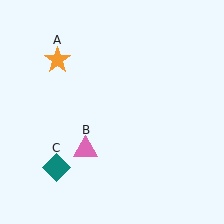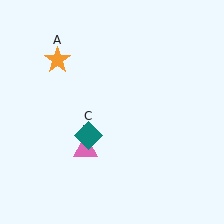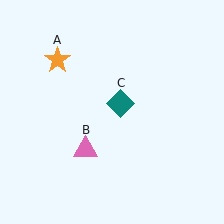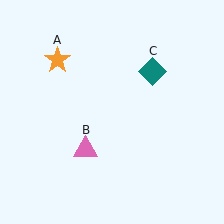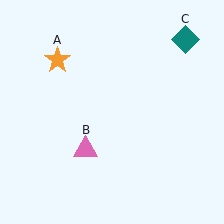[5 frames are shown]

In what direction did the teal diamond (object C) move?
The teal diamond (object C) moved up and to the right.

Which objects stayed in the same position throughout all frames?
Orange star (object A) and pink triangle (object B) remained stationary.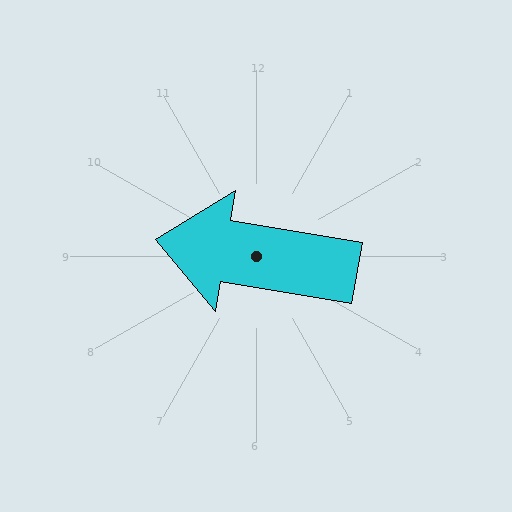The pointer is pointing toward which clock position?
Roughly 9 o'clock.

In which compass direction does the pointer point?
West.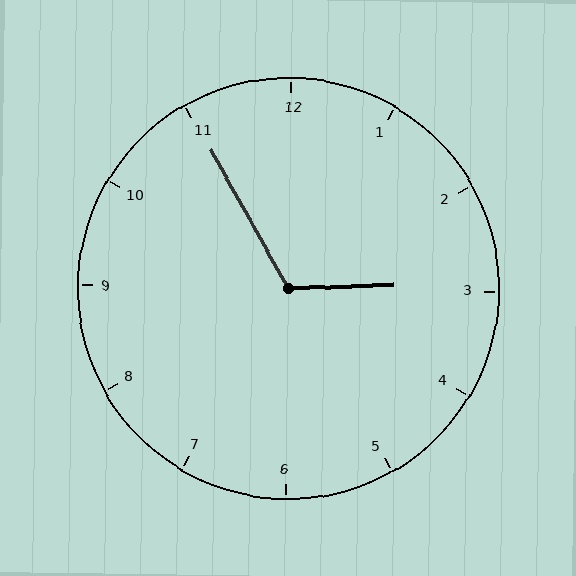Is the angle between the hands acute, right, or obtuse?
It is obtuse.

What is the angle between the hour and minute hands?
Approximately 118 degrees.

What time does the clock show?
2:55.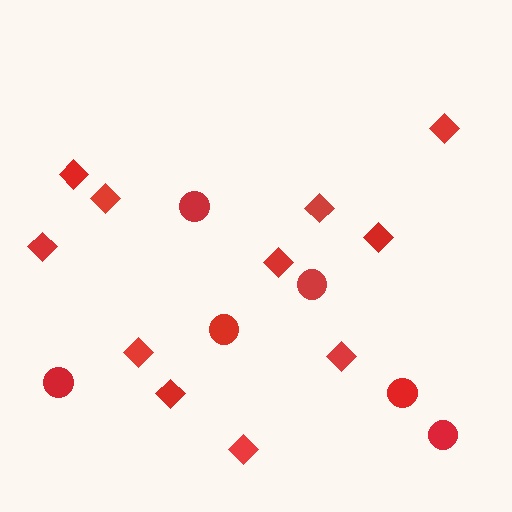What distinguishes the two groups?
There are 2 groups: one group of diamonds (11) and one group of circles (6).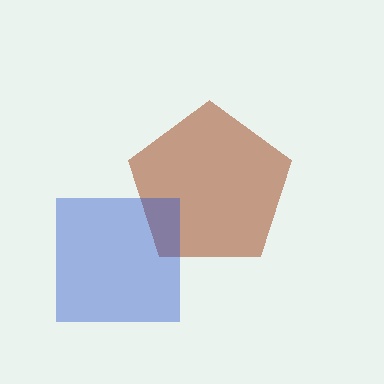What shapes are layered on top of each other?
The layered shapes are: a brown pentagon, a blue square.